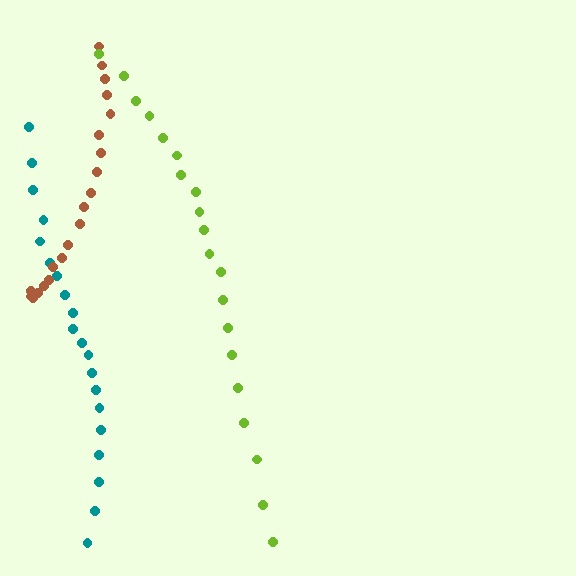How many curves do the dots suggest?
There are 3 distinct paths.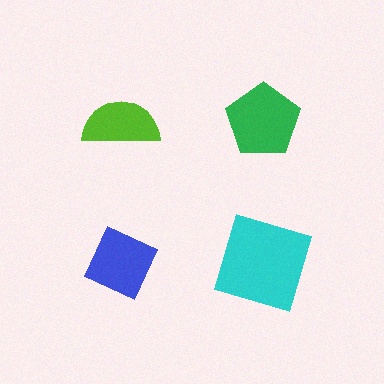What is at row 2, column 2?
A cyan square.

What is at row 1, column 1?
A lime semicircle.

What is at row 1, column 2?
A green pentagon.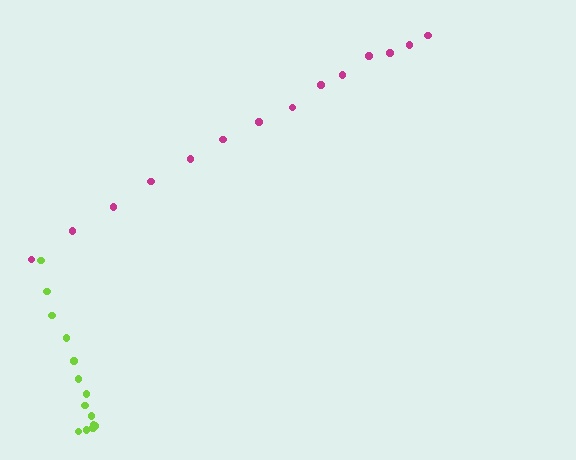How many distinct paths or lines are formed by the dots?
There are 2 distinct paths.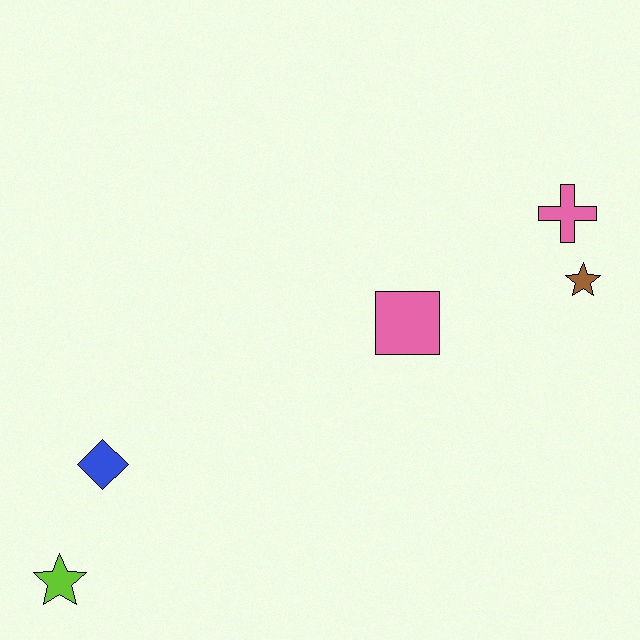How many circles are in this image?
There are no circles.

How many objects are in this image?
There are 5 objects.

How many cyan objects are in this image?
There are no cyan objects.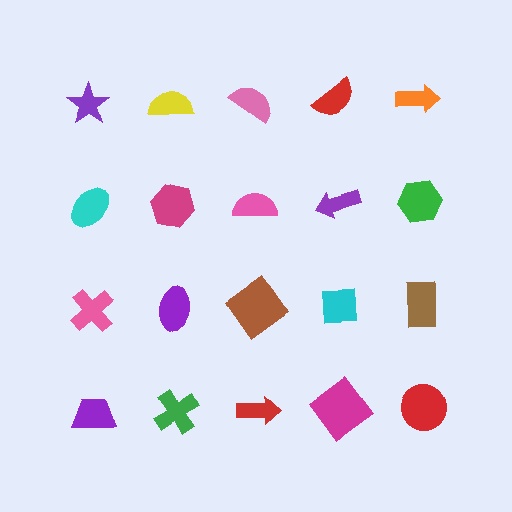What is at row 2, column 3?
A pink semicircle.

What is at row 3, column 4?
A cyan square.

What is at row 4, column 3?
A red arrow.